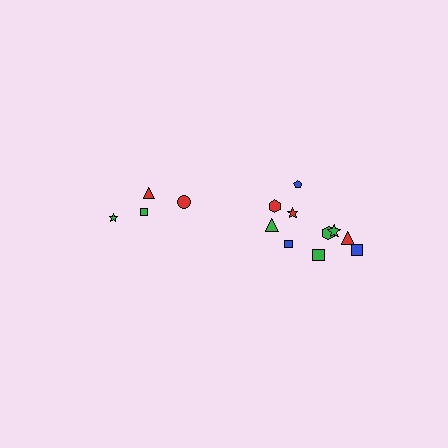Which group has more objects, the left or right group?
The right group.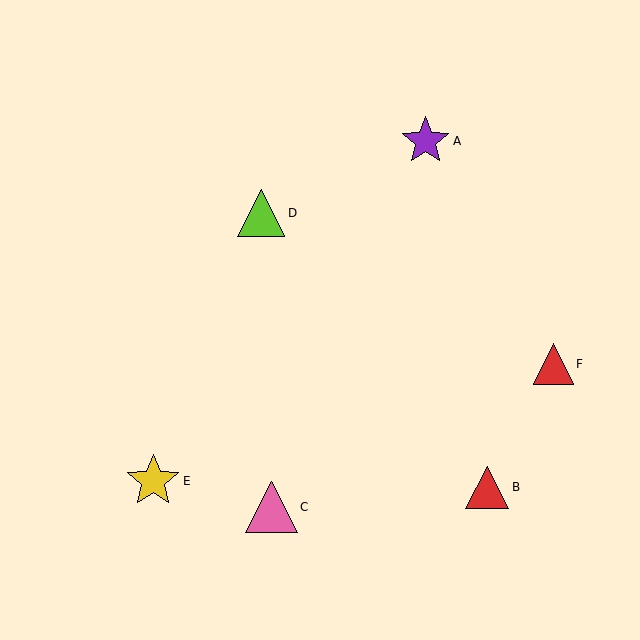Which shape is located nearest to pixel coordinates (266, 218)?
The lime triangle (labeled D) at (261, 213) is nearest to that location.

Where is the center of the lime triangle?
The center of the lime triangle is at (261, 213).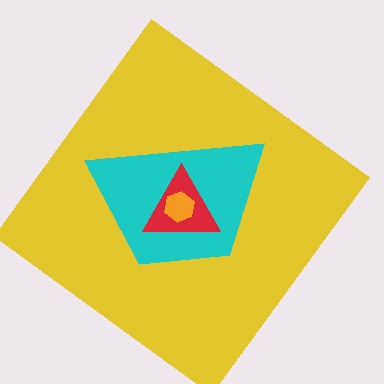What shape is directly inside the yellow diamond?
The cyan trapezoid.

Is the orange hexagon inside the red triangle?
Yes.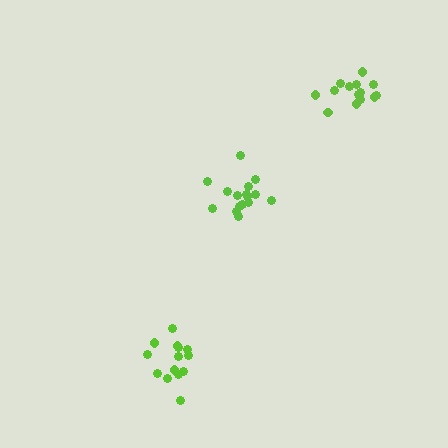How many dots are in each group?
Group 1: 14 dots, Group 2: 14 dots, Group 3: 16 dots (44 total).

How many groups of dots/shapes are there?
There are 3 groups.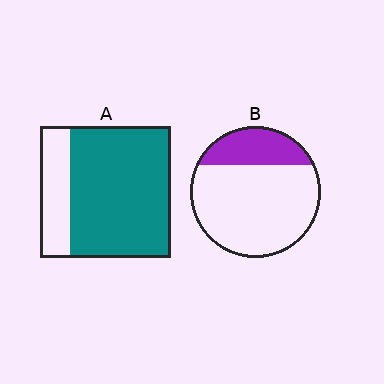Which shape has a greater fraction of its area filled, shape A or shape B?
Shape A.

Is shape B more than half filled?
No.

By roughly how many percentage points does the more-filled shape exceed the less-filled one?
By roughly 50 percentage points (A over B).